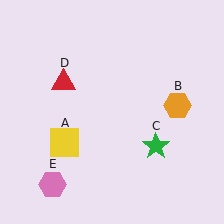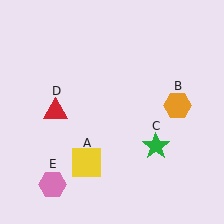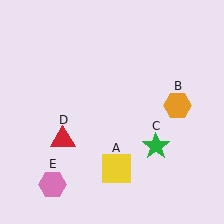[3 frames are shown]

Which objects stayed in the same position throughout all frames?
Orange hexagon (object B) and green star (object C) and pink hexagon (object E) remained stationary.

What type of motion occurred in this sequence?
The yellow square (object A), red triangle (object D) rotated counterclockwise around the center of the scene.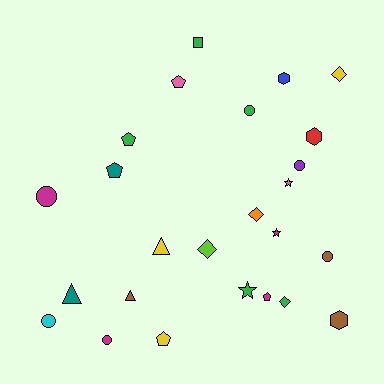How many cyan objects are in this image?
There is 1 cyan object.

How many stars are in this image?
There are 3 stars.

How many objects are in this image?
There are 25 objects.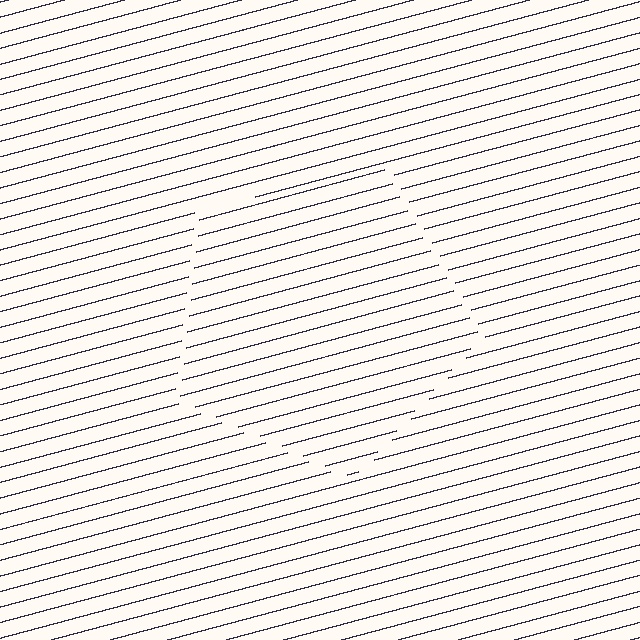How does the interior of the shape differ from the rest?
The interior of the shape contains the same grating, shifted by half a period — the contour is defined by the phase discontinuity where line-ends from the inner and outer gratings abut.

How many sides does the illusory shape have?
5 sides — the line-ends trace a pentagon.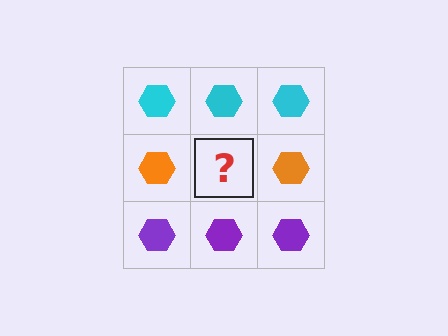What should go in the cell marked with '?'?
The missing cell should contain an orange hexagon.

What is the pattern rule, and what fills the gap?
The rule is that each row has a consistent color. The gap should be filled with an orange hexagon.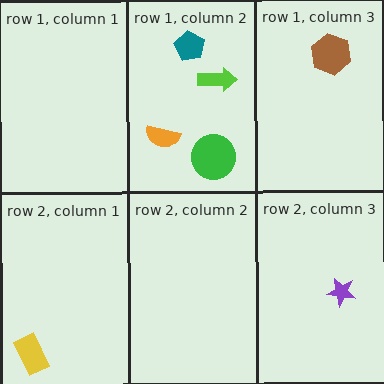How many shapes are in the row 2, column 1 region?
1.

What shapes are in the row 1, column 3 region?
The brown hexagon.